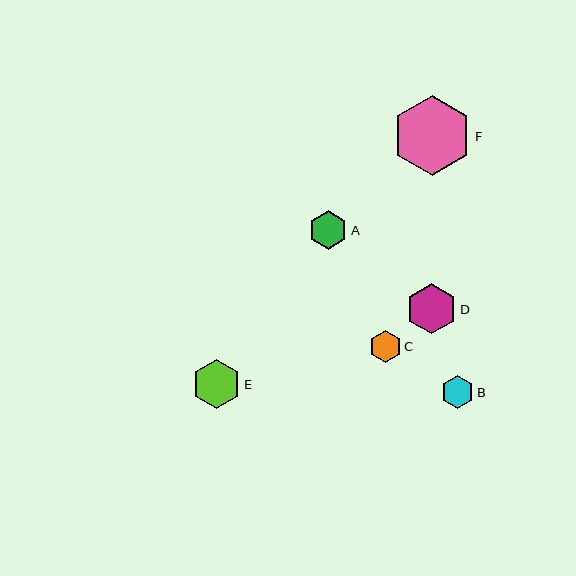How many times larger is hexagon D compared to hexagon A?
Hexagon D is approximately 1.3 times the size of hexagon A.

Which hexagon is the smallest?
Hexagon C is the smallest with a size of approximately 32 pixels.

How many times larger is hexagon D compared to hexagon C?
Hexagon D is approximately 1.6 times the size of hexagon C.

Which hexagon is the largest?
Hexagon F is the largest with a size of approximately 80 pixels.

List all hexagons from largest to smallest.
From largest to smallest: F, D, E, A, B, C.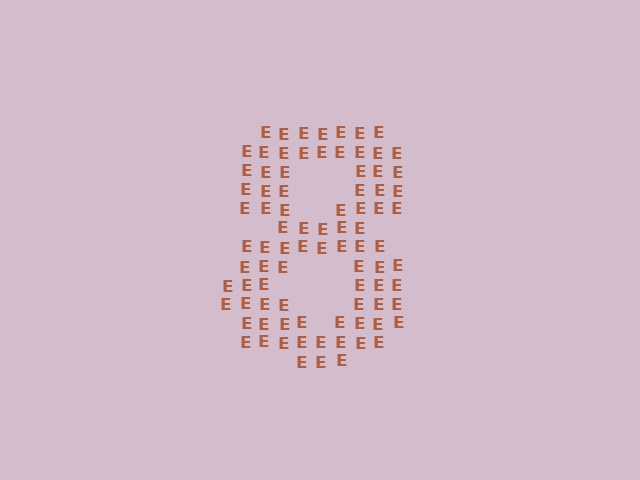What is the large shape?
The large shape is the digit 8.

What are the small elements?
The small elements are letter E's.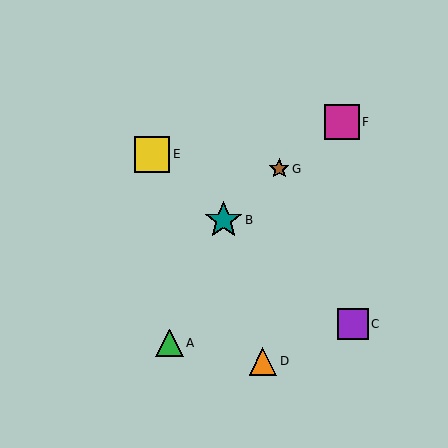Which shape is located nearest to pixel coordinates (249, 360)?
The orange triangle (labeled D) at (263, 361) is nearest to that location.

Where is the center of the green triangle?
The center of the green triangle is at (169, 343).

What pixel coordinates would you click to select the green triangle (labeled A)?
Click at (169, 343) to select the green triangle A.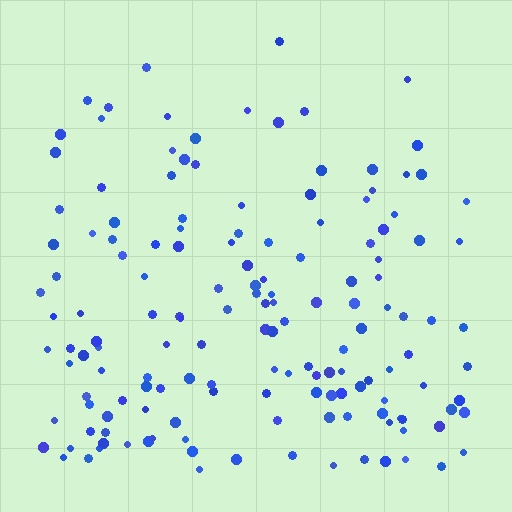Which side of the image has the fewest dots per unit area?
The top.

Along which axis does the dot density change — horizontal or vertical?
Vertical.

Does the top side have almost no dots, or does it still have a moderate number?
Still a moderate number, just noticeably fewer than the bottom.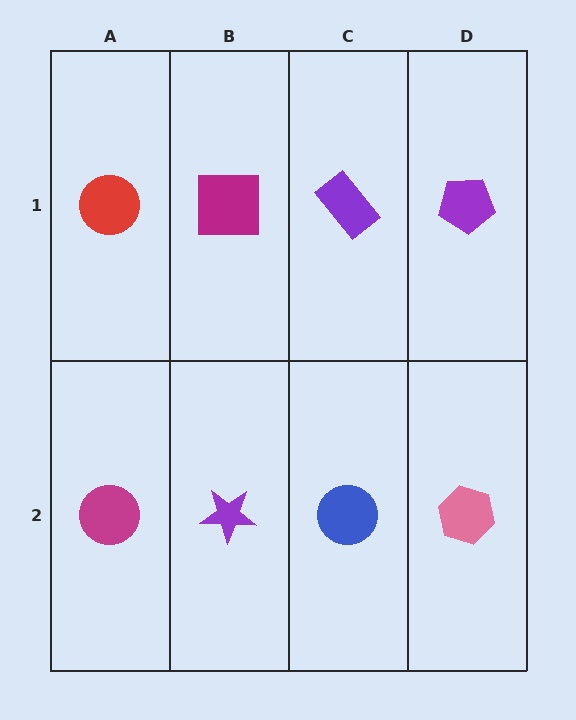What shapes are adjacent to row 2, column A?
A red circle (row 1, column A), a purple star (row 2, column B).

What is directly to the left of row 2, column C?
A purple star.